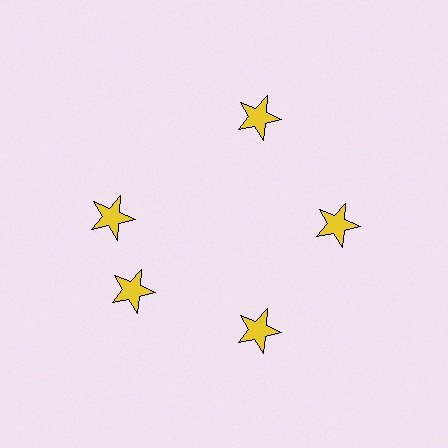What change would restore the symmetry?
The symmetry would be restored by rotating it back into even spacing with its neighbors so that all 5 stars sit at equal angles and equal distance from the center.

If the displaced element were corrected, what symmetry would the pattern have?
It would have 5-fold rotational symmetry — the pattern would map onto itself every 72 degrees.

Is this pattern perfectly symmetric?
No. The 5 yellow stars are arranged in a ring, but one element near the 10 o'clock position is rotated out of alignment along the ring, breaking the 5-fold rotational symmetry.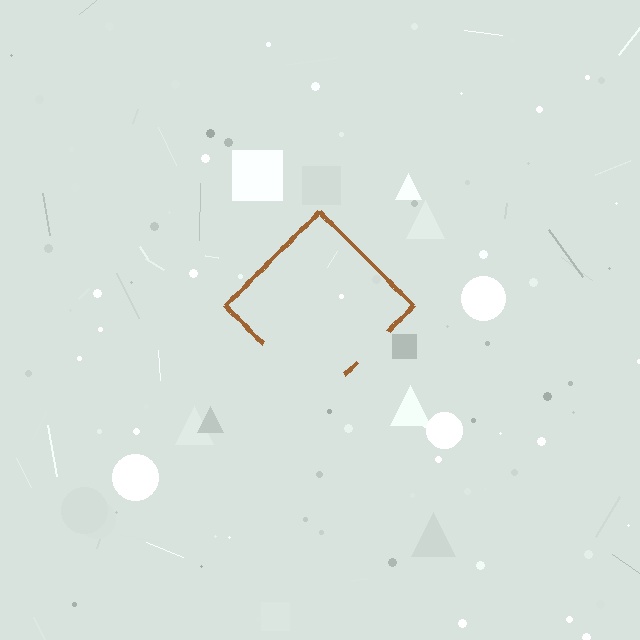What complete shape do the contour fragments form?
The contour fragments form a diamond.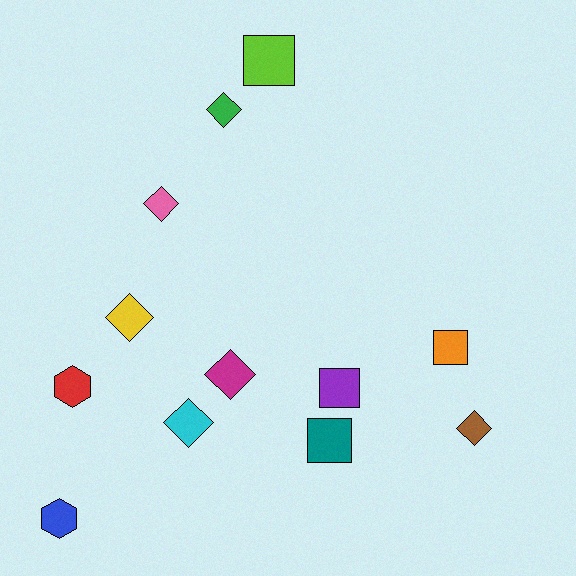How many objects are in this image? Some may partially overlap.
There are 12 objects.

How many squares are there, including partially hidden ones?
There are 4 squares.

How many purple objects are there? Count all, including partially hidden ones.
There is 1 purple object.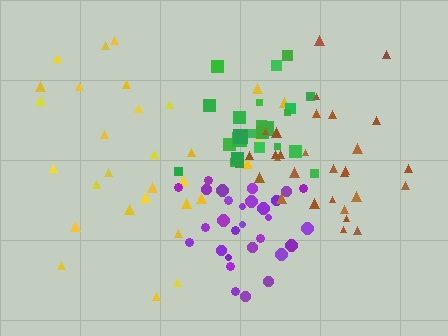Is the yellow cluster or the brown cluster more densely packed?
Brown.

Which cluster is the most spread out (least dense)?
Yellow.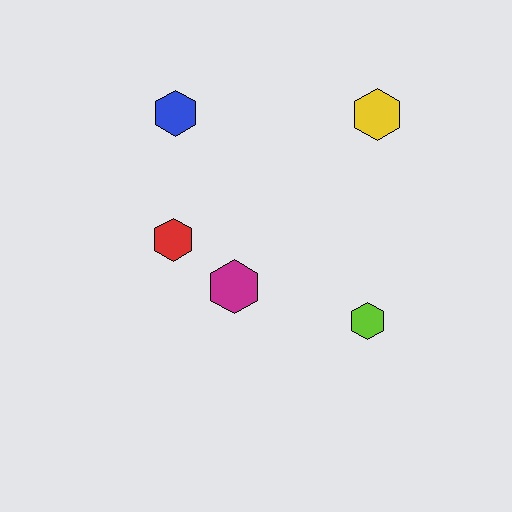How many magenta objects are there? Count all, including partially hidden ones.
There is 1 magenta object.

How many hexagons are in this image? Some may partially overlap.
There are 5 hexagons.